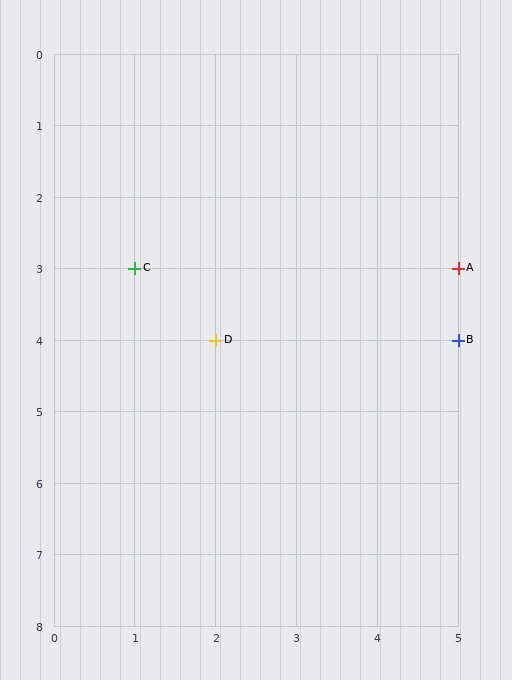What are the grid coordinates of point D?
Point D is at grid coordinates (2, 4).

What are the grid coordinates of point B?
Point B is at grid coordinates (5, 4).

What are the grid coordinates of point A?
Point A is at grid coordinates (5, 3).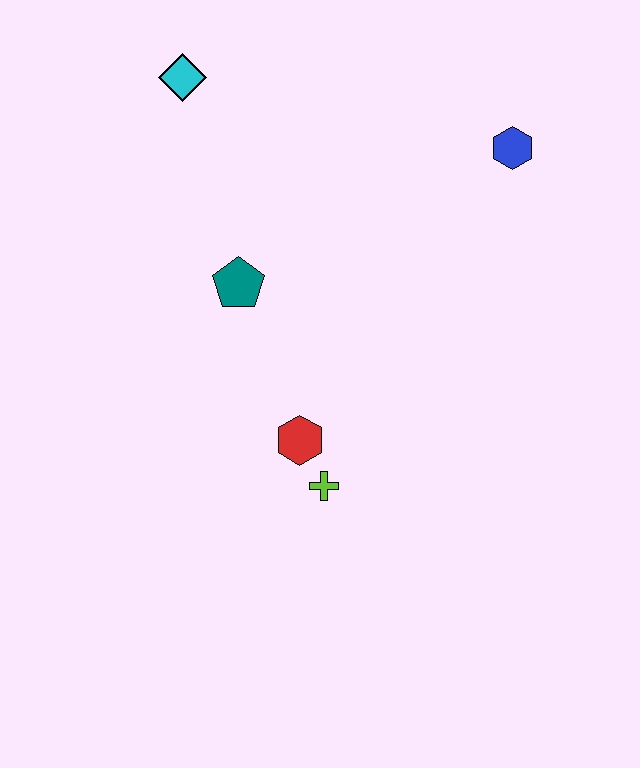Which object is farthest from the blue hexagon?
The lime cross is farthest from the blue hexagon.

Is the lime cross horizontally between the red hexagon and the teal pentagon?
No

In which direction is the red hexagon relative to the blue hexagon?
The red hexagon is below the blue hexagon.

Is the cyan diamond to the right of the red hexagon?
No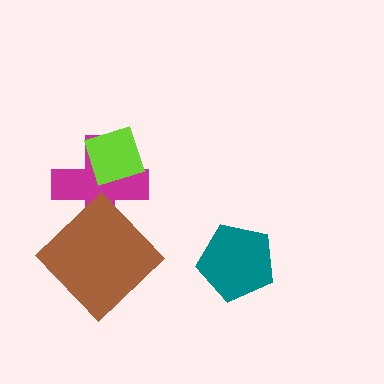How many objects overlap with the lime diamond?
1 object overlaps with the lime diamond.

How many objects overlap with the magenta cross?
2 objects overlap with the magenta cross.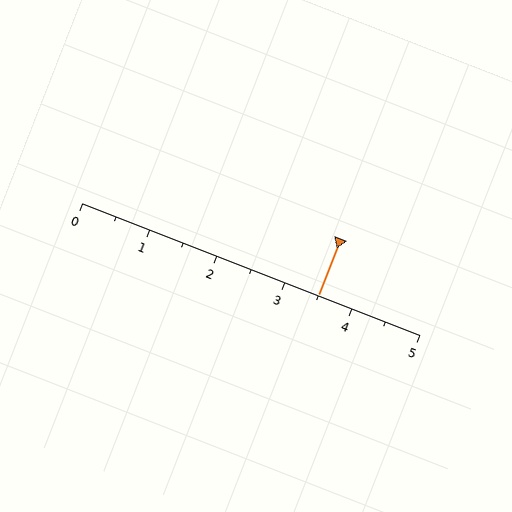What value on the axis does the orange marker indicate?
The marker indicates approximately 3.5.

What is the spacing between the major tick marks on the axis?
The major ticks are spaced 1 apart.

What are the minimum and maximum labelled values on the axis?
The axis runs from 0 to 5.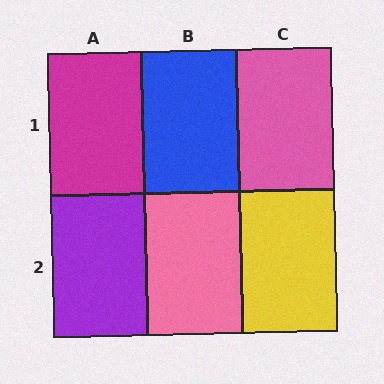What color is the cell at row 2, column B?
Pink.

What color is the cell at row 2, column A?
Purple.